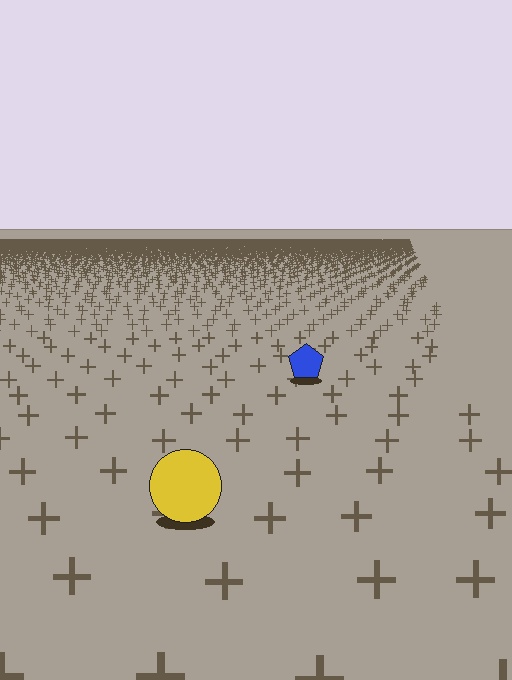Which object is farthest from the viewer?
The blue pentagon is farthest from the viewer. It appears smaller and the ground texture around it is denser.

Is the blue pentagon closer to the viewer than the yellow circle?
No. The yellow circle is closer — you can tell from the texture gradient: the ground texture is coarser near it.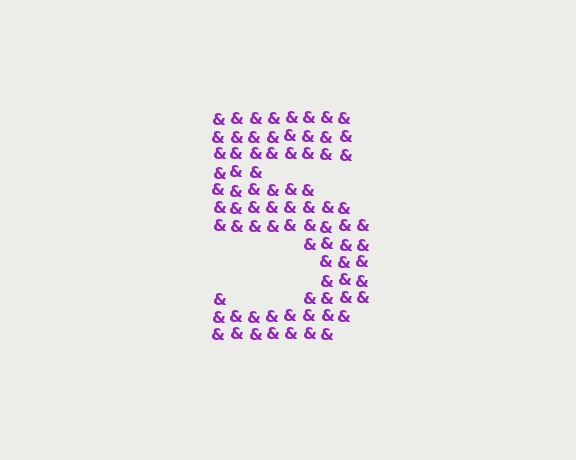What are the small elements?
The small elements are ampersands.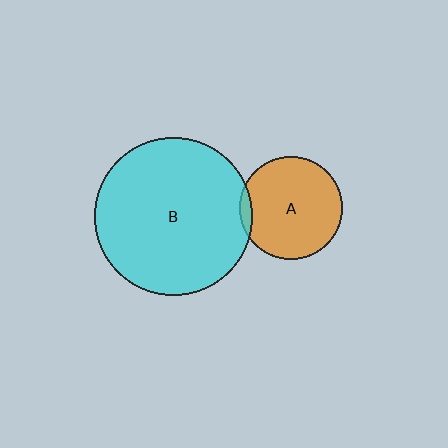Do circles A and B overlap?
Yes.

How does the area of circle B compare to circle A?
Approximately 2.3 times.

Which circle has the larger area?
Circle B (cyan).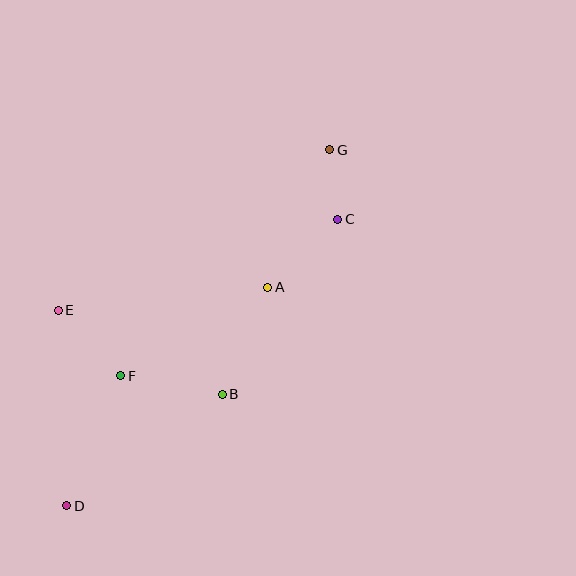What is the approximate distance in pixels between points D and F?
The distance between D and F is approximately 141 pixels.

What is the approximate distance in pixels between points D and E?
The distance between D and E is approximately 196 pixels.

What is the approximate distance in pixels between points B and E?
The distance between B and E is approximately 184 pixels.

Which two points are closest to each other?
Points C and G are closest to each other.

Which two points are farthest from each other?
Points D and G are farthest from each other.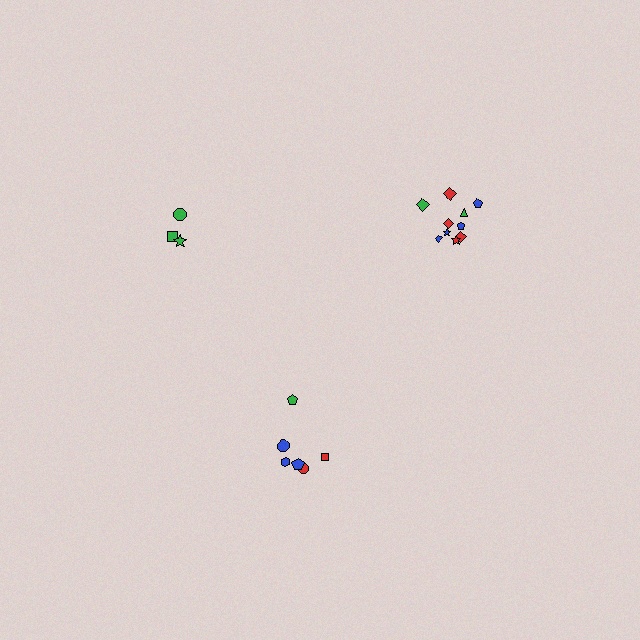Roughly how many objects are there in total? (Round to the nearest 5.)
Roughly 20 objects in total.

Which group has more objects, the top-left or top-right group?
The top-right group.